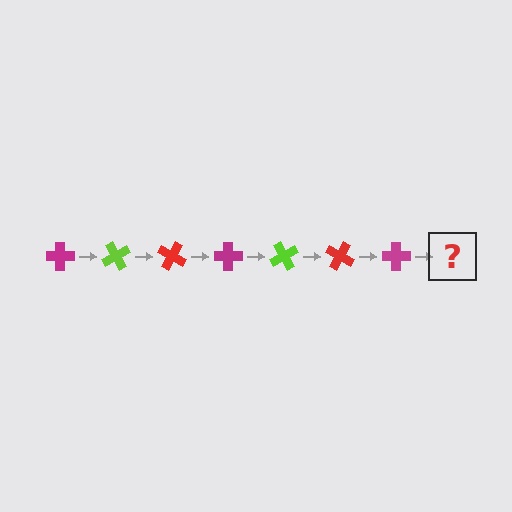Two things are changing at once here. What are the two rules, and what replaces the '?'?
The two rules are that it rotates 60 degrees each step and the color cycles through magenta, lime, and red. The '?' should be a lime cross, rotated 420 degrees from the start.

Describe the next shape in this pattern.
It should be a lime cross, rotated 420 degrees from the start.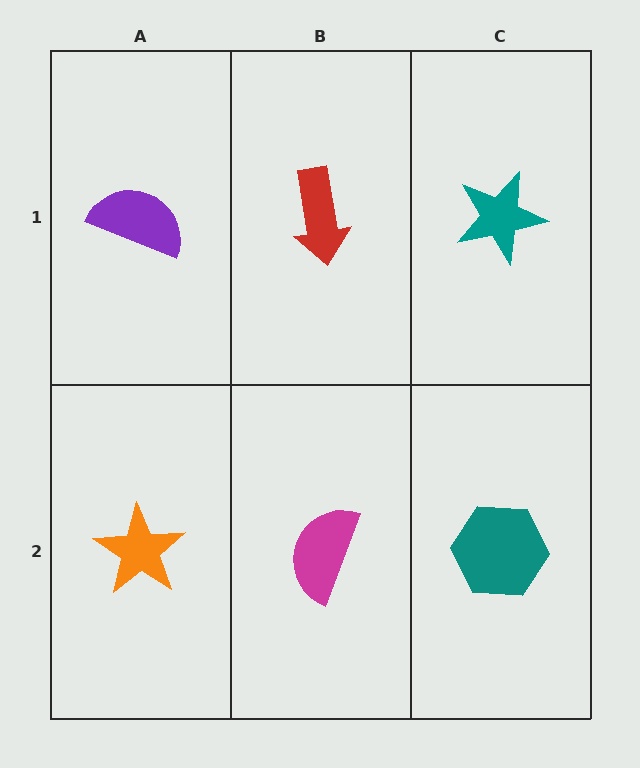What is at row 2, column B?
A magenta semicircle.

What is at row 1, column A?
A purple semicircle.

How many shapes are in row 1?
3 shapes.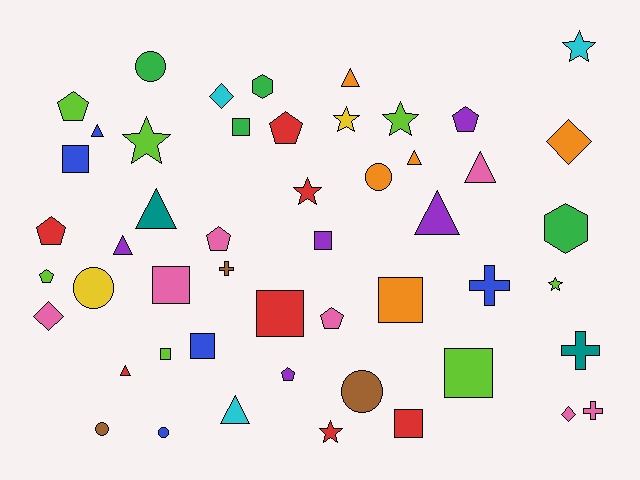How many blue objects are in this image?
There are 5 blue objects.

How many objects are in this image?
There are 50 objects.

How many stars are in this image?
There are 7 stars.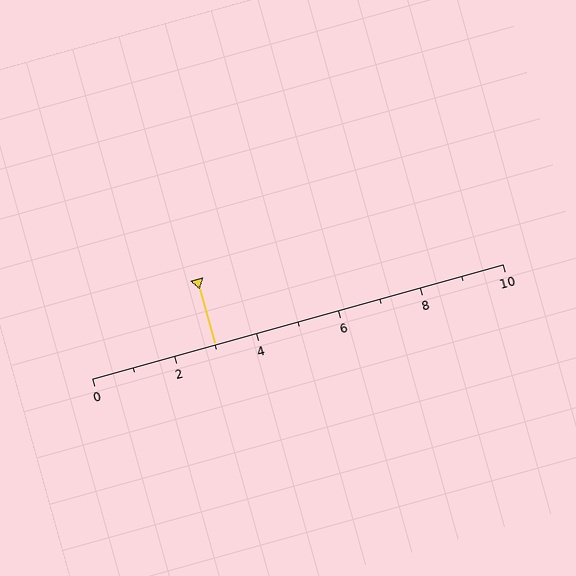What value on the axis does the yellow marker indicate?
The marker indicates approximately 3.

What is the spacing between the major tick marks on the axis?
The major ticks are spaced 2 apart.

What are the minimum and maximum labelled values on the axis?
The axis runs from 0 to 10.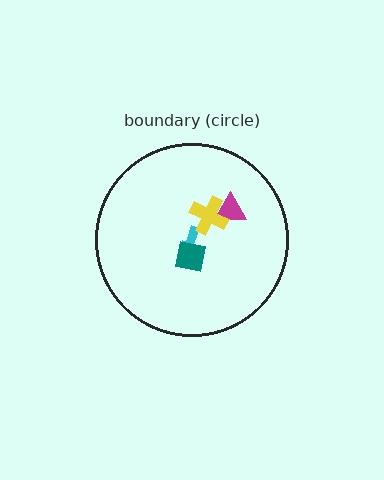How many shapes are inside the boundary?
4 inside, 0 outside.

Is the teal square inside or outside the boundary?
Inside.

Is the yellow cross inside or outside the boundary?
Inside.